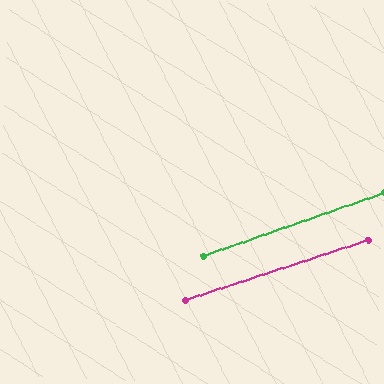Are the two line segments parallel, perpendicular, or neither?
Parallel — their directions differ by only 0.8°.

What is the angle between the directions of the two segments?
Approximately 1 degree.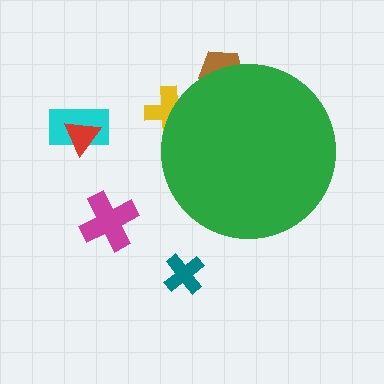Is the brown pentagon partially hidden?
Yes, the brown pentagon is partially hidden behind the green circle.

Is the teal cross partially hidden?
No, the teal cross is fully visible.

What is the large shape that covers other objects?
A green circle.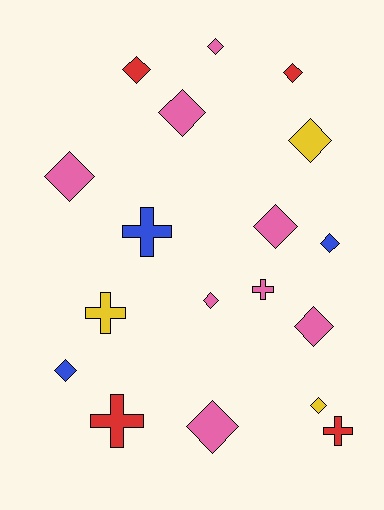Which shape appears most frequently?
Diamond, with 13 objects.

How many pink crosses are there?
There is 1 pink cross.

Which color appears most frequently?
Pink, with 8 objects.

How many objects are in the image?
There are 18 objects.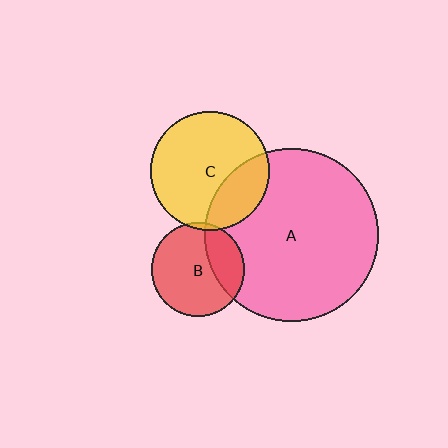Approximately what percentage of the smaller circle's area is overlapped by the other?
Approximately 5%.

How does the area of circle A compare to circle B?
Approximately 3.4 times.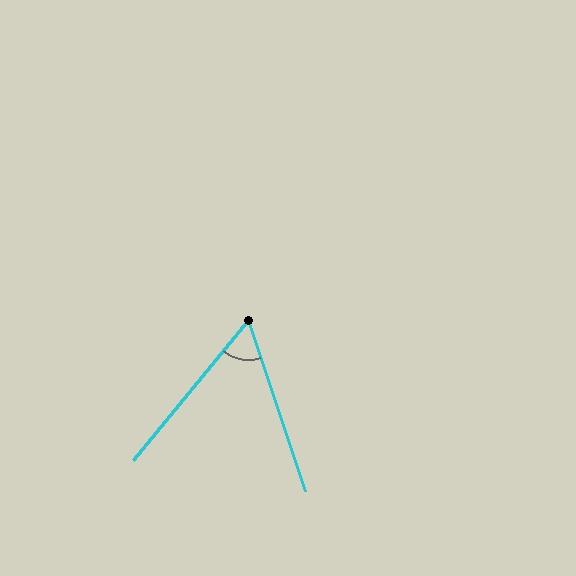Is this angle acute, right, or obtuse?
It is acute.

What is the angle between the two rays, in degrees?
Approximately 58 degrees.